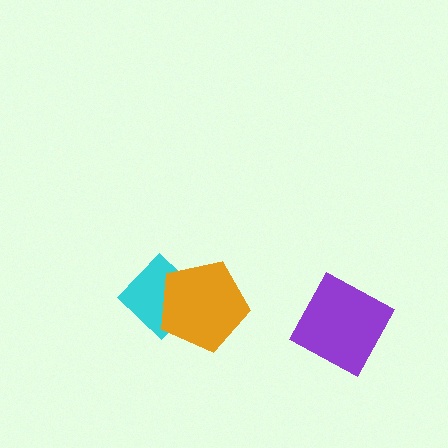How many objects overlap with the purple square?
0 objects overlap with the purple square.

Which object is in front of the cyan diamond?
The orange pentagon is in front of the cyan diamond.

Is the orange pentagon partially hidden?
No, no other shape covers it.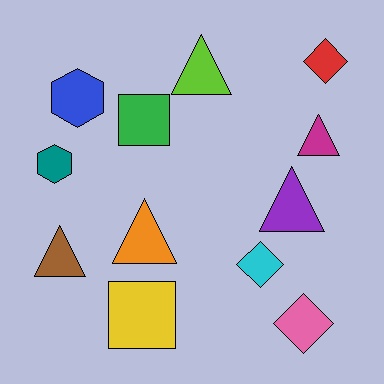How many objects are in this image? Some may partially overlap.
There are 12 objects.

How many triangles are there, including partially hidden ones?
There are 5 triangles.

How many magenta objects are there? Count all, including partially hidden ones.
There is 1 magenta object.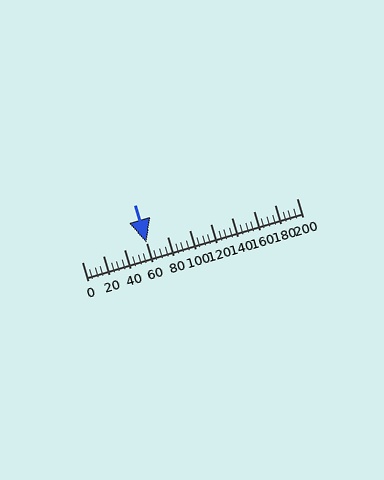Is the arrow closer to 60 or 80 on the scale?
The arrow is closer to 60.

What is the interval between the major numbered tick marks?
The major tick marks are spaced 20 units apart.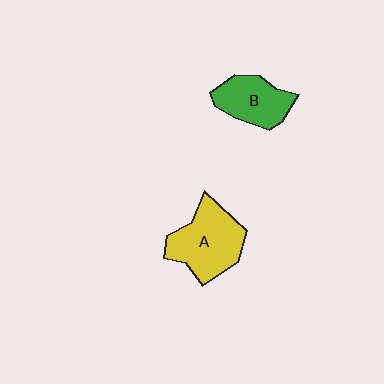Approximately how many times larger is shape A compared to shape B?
Approximately 1.4 times.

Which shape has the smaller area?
Shape B (green).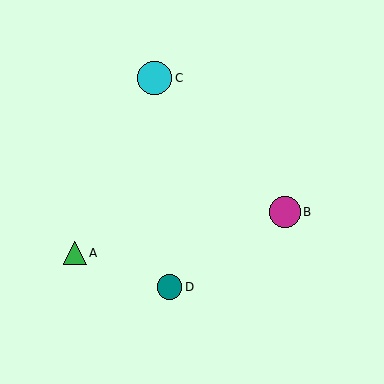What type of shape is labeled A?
Shape A is a green triangle.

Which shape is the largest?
The cyan circle (labeled C) is the largest.